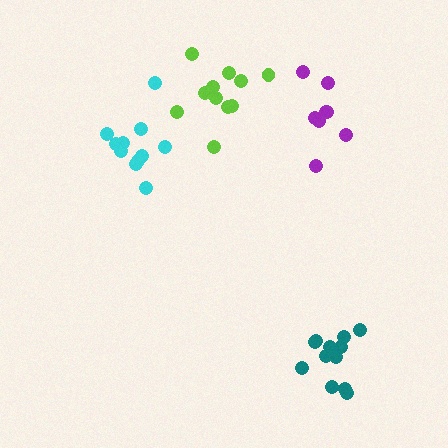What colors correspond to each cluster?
The clusters are colored: cyan, purple, lime, teal.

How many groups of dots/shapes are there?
There are 4 groups.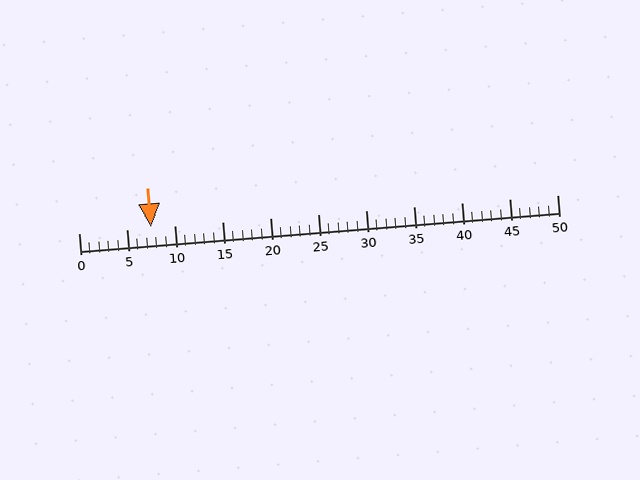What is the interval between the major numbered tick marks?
The major tick marks are spaced 5 units apart.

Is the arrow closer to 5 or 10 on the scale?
The arrow is closer to 10.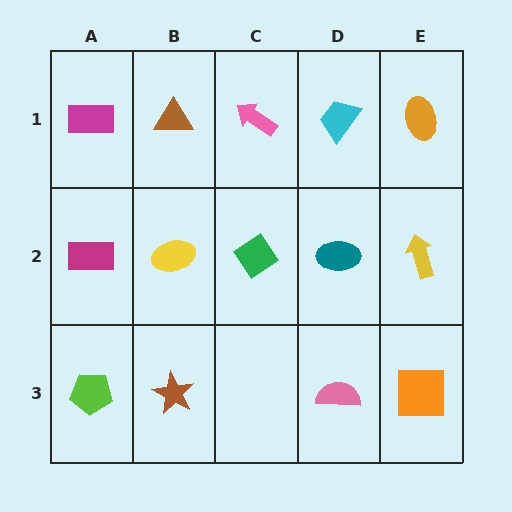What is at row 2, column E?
A yellow arrow.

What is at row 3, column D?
A pink semicircle.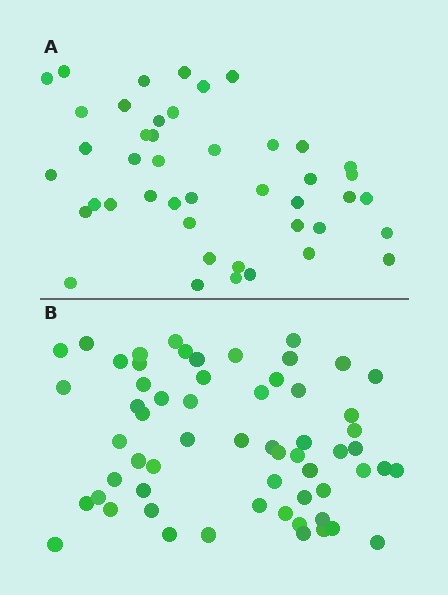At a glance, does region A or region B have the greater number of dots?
Region B (the bottom region) has more dots.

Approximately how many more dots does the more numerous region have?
Region B has approximately 15 more dots than region A.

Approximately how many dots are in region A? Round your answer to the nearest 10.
About 40 dots. (The exact count is 44, which rounds to 40.)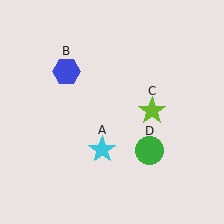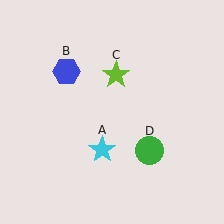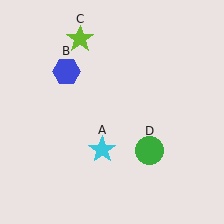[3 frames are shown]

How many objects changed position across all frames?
1 object changed position: lime star (object C).